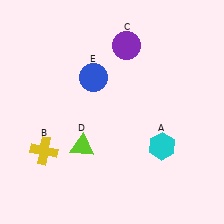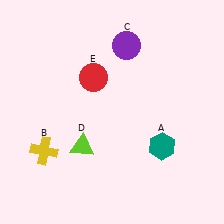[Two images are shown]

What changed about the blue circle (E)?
In Image 1, E is blue. In Image 2, it changed to red.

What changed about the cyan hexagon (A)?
In Image 1, A is cyan. In Image 2, it changed to teal.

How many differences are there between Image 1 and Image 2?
There are 2 differences between the two images.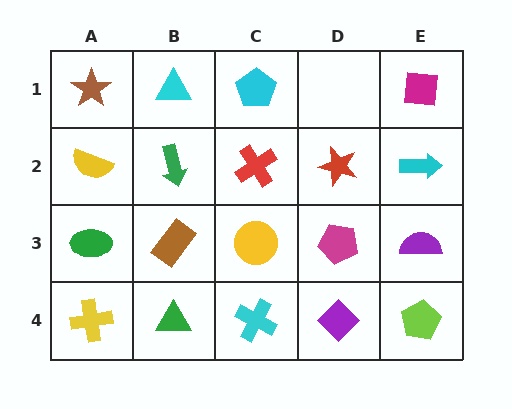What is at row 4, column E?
A lime pentagon.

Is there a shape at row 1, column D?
No, that cell is empty.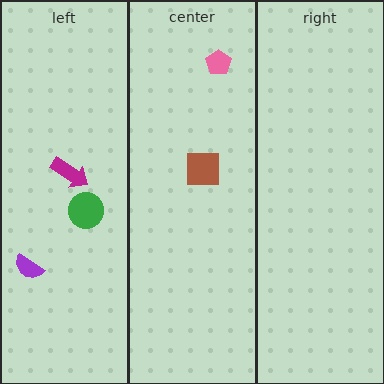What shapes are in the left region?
The magenta arrow, the green circle, the purple semicircle.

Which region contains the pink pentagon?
The center region.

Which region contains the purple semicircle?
The left region.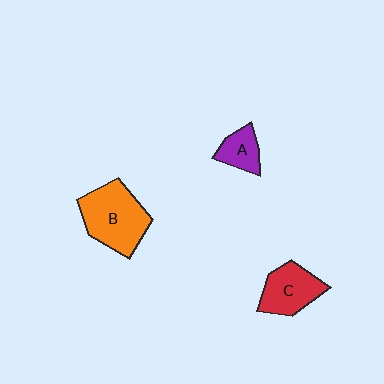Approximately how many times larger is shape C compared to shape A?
Approximately 1.7 times.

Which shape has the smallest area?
Shape A (purple).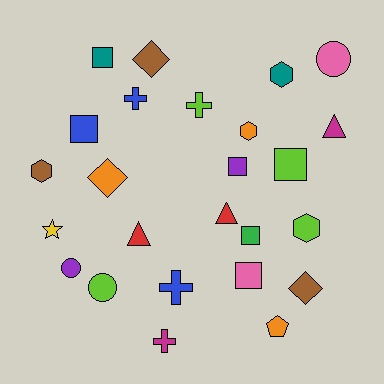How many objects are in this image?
There are 25 objects.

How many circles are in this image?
There are 3 circles.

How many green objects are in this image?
There is 1 green object.